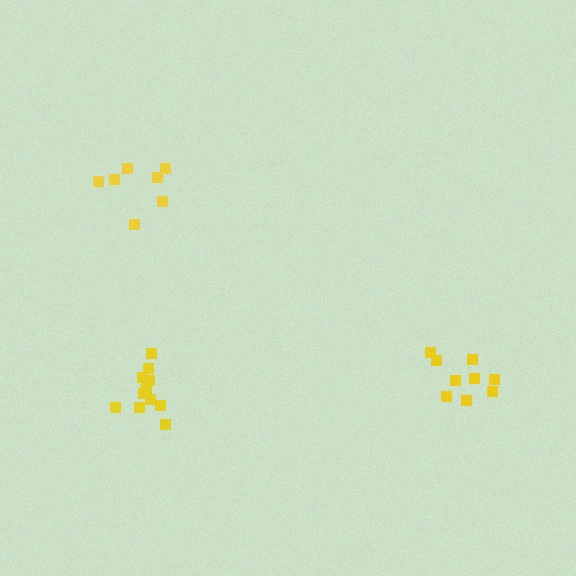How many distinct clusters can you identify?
There are 3 distinct clusters.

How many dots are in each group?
Group 1: 7 dots, Group 2: 9 dots, Group 3: 11 dots (27 total).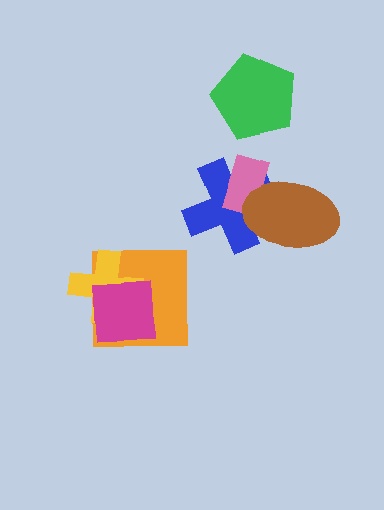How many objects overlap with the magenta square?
2 objects overlap with the magenta square.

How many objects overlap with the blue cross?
2 objects overlap with the blue cross.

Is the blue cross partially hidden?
Yes, it is partially covered by another shape.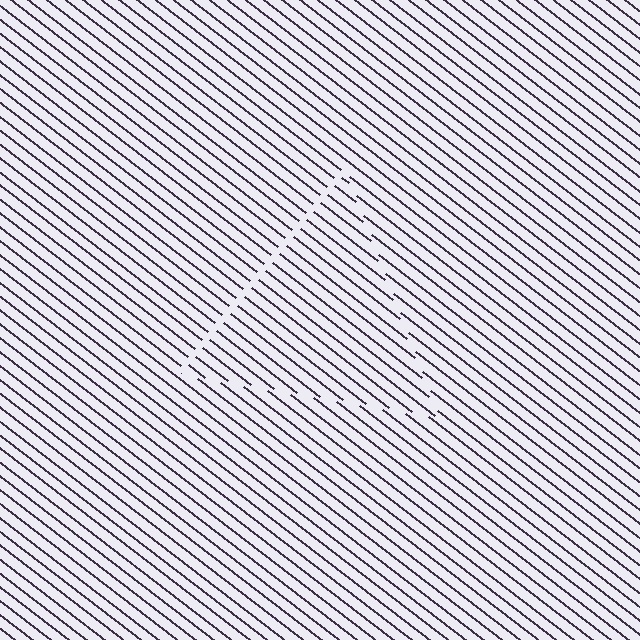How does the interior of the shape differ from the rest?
The interior of the shape contains the same grating, shifted by half a period — the contour is defined by the phase discontinuity where line-ends from the inner and outer gratings abut.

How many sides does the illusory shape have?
3 sides — the line-ends trace a triangle.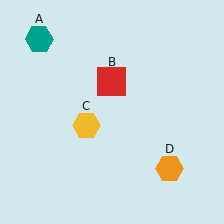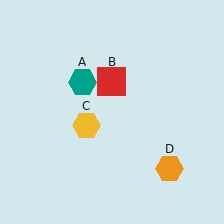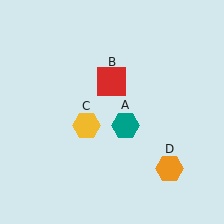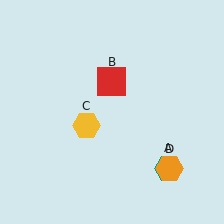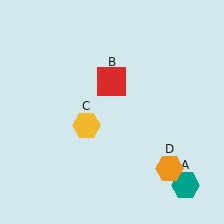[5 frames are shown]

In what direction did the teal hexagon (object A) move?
The teal hexagon (object A) moved down and to the right.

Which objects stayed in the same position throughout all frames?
Red square (object B) and yellow hexagon (object C) and orange hexagon (object D) remained stationary.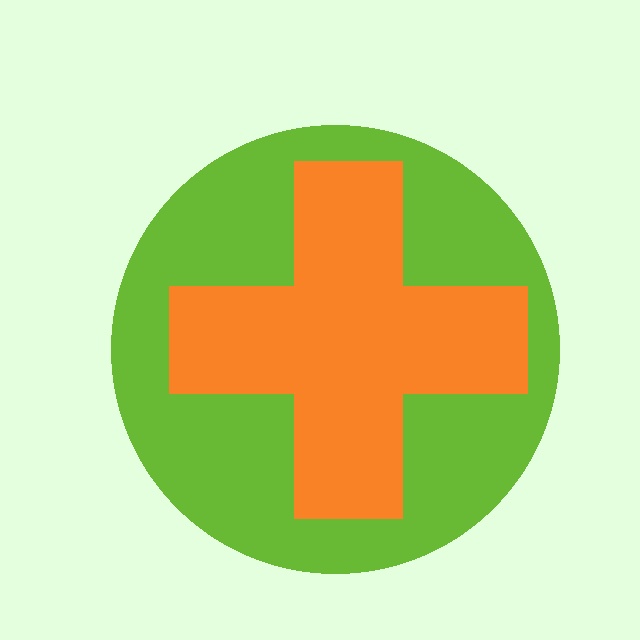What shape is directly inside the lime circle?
The orange cross.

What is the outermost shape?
The lime circle.